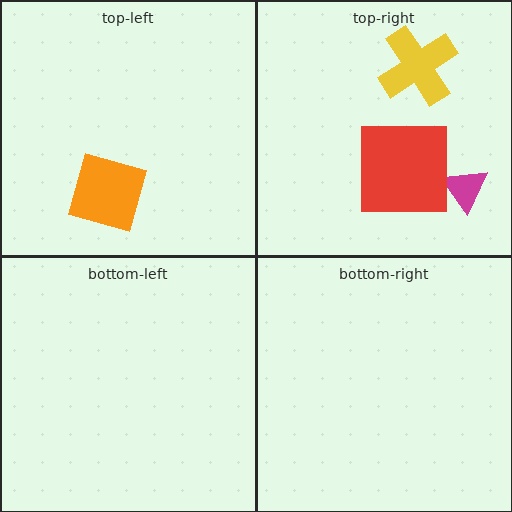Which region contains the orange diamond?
The top-left region.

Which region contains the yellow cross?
The top-right region.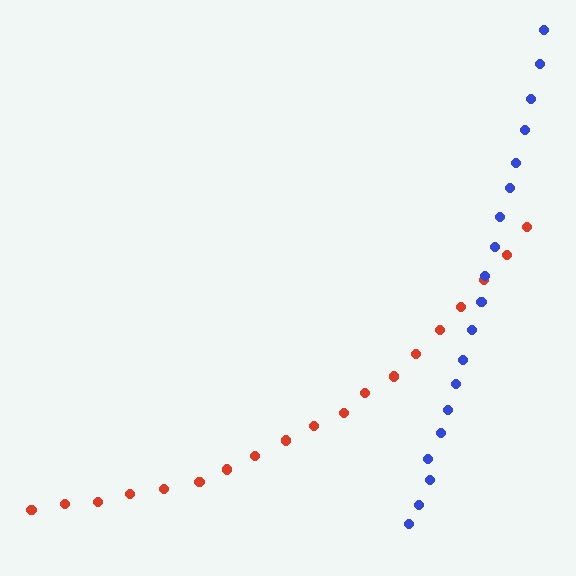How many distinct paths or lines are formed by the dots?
There are 2 distinct paths.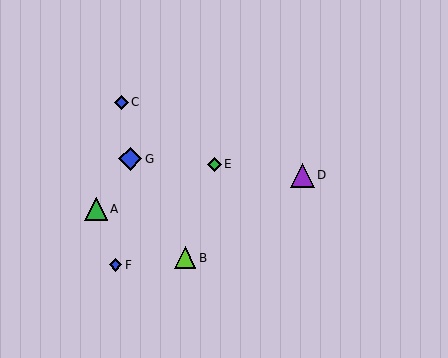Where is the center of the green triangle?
The center of the green triangle is at (96, 209).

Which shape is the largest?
The purple triangle (labeled D) is the largest.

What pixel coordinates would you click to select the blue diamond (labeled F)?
Click at (115, 265) to select the blue diamond F.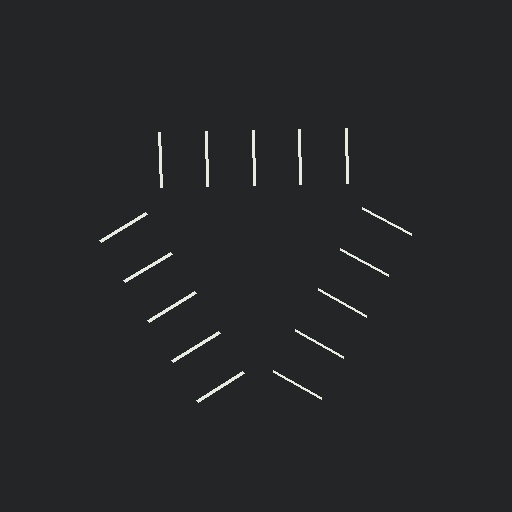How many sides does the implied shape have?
3 sides — the line-ends trace a triangle.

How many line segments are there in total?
15 — 5 along each of the 3 edges.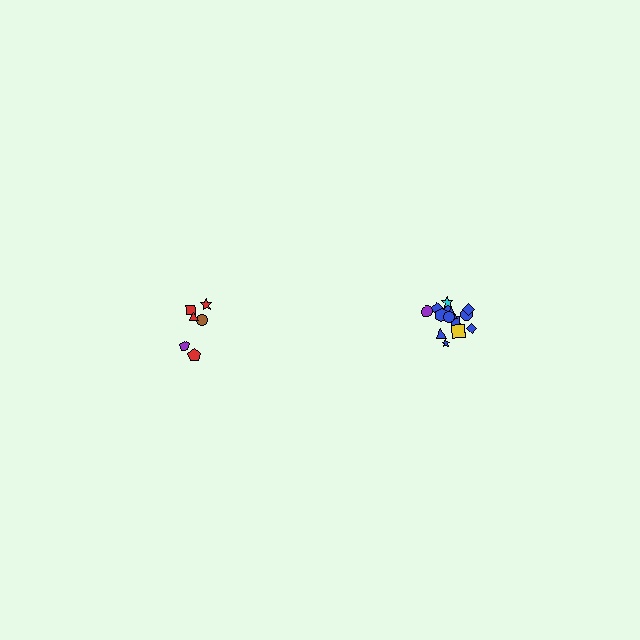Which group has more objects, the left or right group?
The right group.